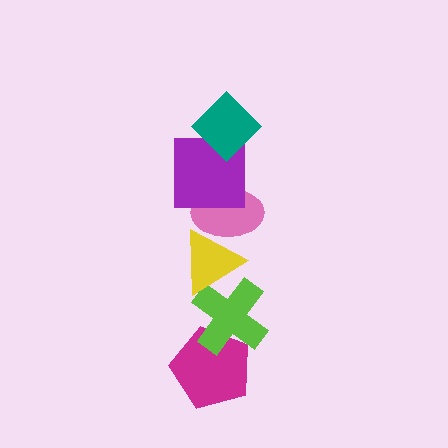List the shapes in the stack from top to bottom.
From top to bottom: the teal diamond, the purple square, the pink ellipse, the yellow triangle, the lime cross, the magenta pentagon.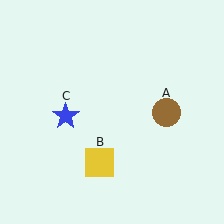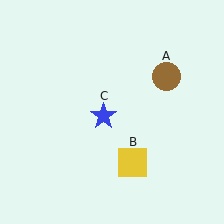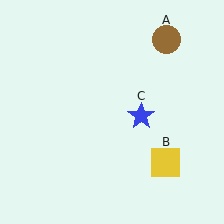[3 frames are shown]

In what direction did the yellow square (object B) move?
The yellow square (object B) moved right.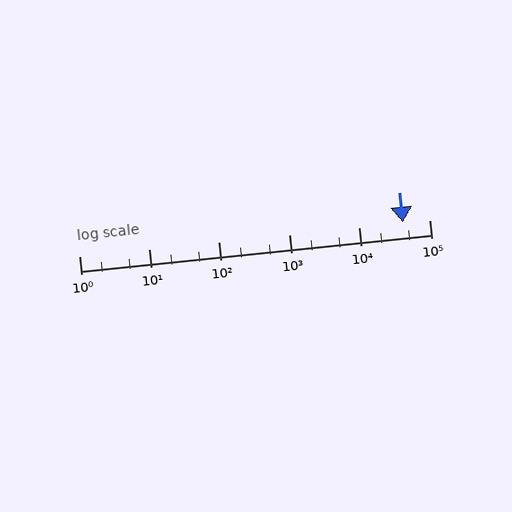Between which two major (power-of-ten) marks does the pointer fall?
The pointer is between 10000 and 100000.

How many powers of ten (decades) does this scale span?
The scale spans 5 decades, from 1 to 100000.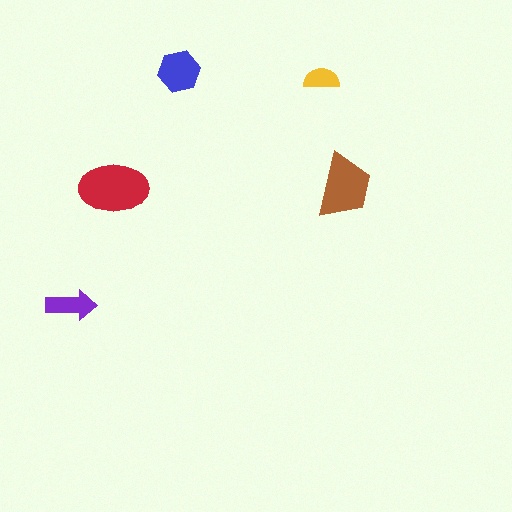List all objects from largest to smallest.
The red ellipse, the brown trapezoid, the blue hexagon, the purple arrow, the yellow semicircle.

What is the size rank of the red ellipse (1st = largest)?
1st.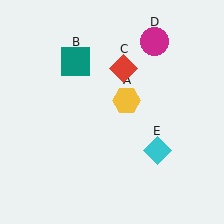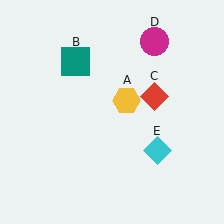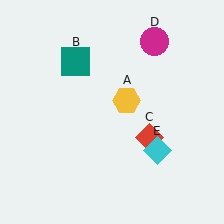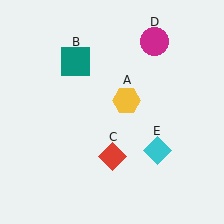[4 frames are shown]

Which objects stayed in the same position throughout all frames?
Yellow hexagon (object A) and teal square (object B) and magenta circle (object D) and cyan diamond (object E) remained stationary.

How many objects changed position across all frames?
1 object changed position: red diamond (object C).